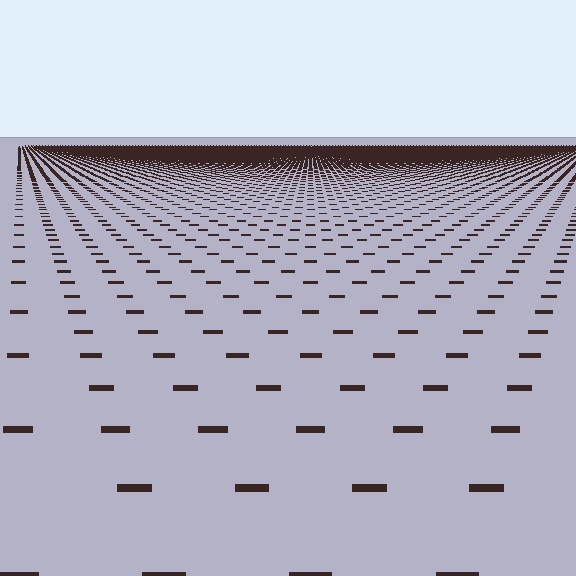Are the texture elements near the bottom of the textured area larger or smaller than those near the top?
Larger. Near the bottom, elements are closer to the viewer and appear at a bigger on-screen size.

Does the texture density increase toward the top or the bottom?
Density increases toward the top.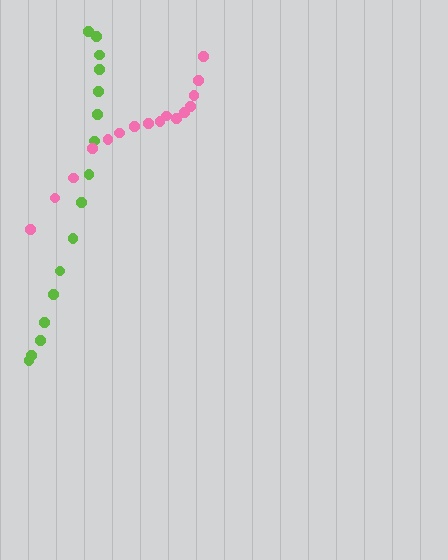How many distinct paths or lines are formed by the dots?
There are 2 distinct paths.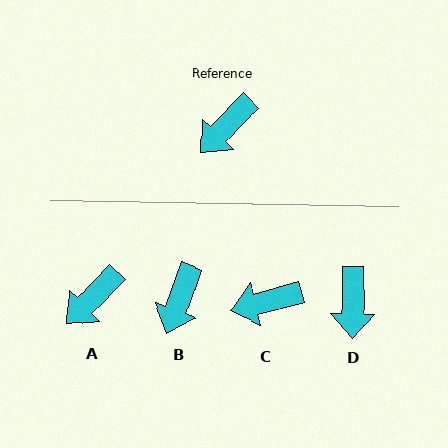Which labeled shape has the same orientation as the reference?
A.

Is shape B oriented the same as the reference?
No, it is off by about 24 degrees.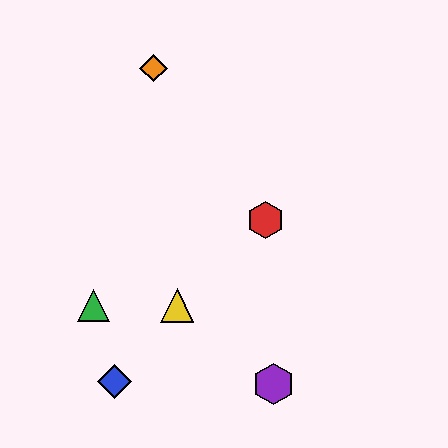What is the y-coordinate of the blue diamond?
The blue diamond is at y≈381.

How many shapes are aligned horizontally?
2 shapes (the green triangle, the yellow triangle) are aligned horizontally.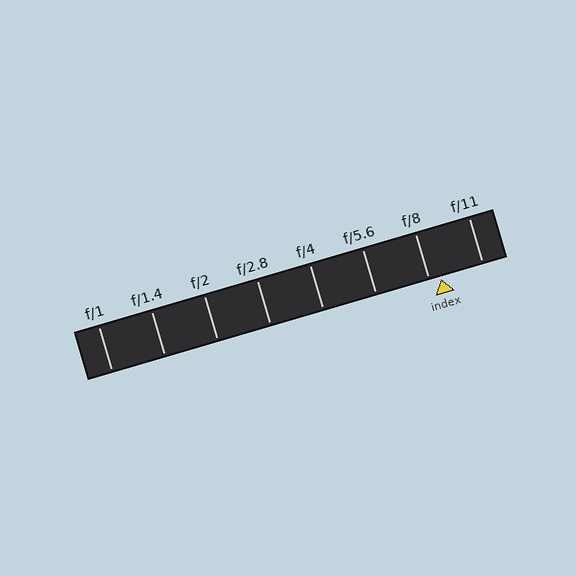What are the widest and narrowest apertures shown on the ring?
The widest aperture shown is f/1 and the narrowest is f/11.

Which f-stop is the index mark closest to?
The index mark is closest to f/8.